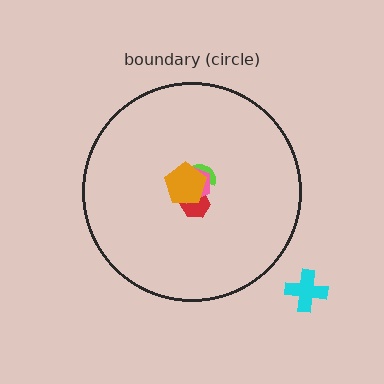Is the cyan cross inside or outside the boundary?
Outside.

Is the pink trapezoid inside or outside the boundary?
Inside.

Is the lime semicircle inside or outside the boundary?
Inside.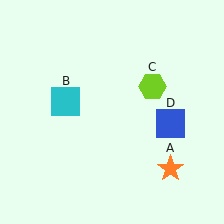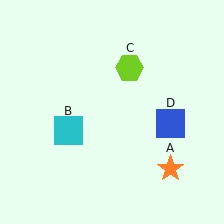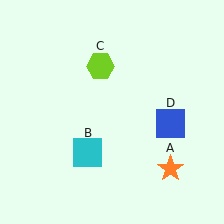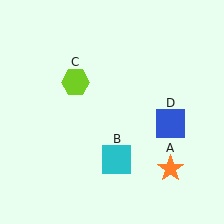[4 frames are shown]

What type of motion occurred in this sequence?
The cyan square (object B), lime hexagon (object C) rotated counterclockwise around the center of the scene.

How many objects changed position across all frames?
2 objects changed position: cyan square (object B), lime hexagon (object C).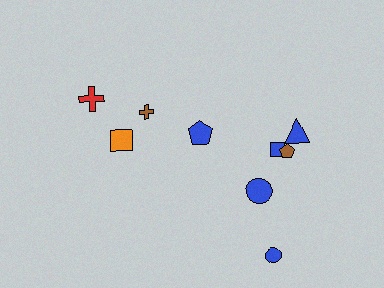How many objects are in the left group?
There are 3 objects.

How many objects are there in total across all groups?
There are 9 objects.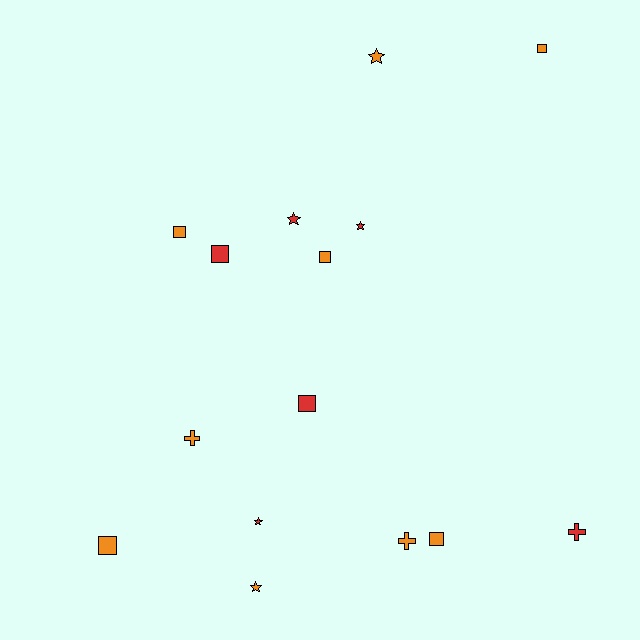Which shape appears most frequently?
Square, with 7 objects.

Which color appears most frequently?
Orange, with 9 objects.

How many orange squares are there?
There are 5 orange squares.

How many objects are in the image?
There are 15 objects.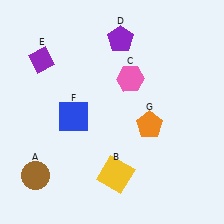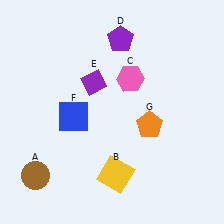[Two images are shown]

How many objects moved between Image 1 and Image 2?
1 object moved between the two images.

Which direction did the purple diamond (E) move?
The purple diamond (E) moved right.